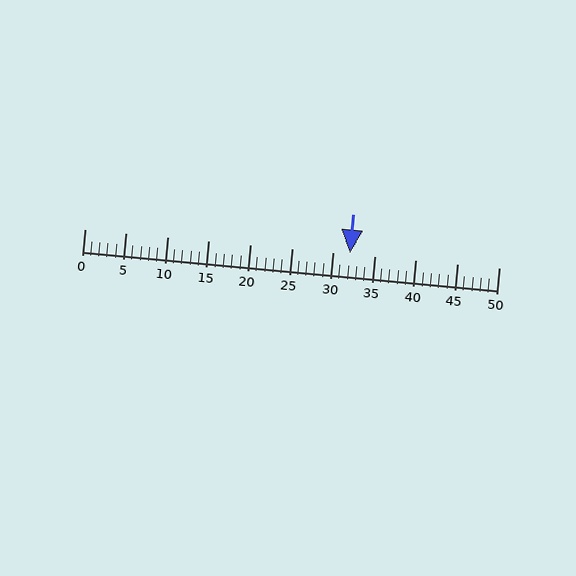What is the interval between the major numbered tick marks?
The major tick marks are spaced 5 units apart.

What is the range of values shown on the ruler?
The ruler shows values from 0 to 50.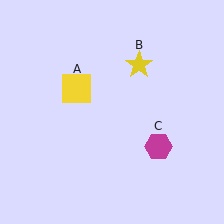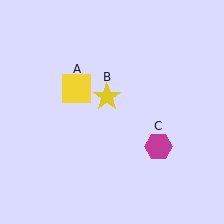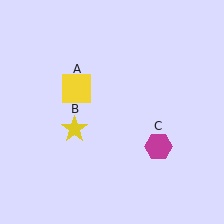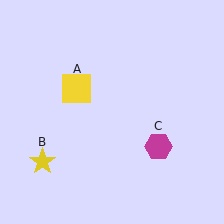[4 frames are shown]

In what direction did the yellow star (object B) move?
The yellow star (object B) moved down and to the left.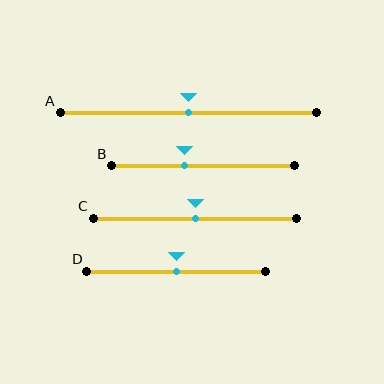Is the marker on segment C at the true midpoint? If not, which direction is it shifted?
Yes, the marker on segment C is at the true midpoint.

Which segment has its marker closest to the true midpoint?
Segment A has its marker closest to the true midpoint.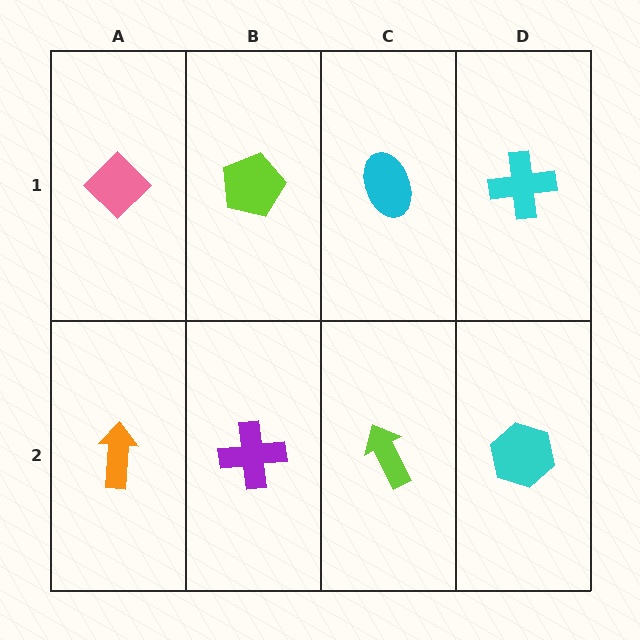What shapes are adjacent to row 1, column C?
A lime arrow (row 2, column C), a lime pentagon (row 1, column B), a cyan cross (row 1, column D).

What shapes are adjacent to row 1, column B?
A purple cross (row 2, column B), a pink diamond (row 1, column A), a cyan ellipse (row 1, column C).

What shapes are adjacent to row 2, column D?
A cyan cross (row 1, column D), a lime arrow (row 2, column C).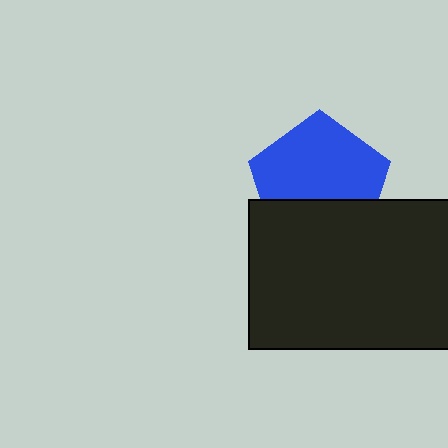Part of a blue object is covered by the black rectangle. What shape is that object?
It is a pentagon.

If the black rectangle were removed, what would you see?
You would see the complete blue pentagon.